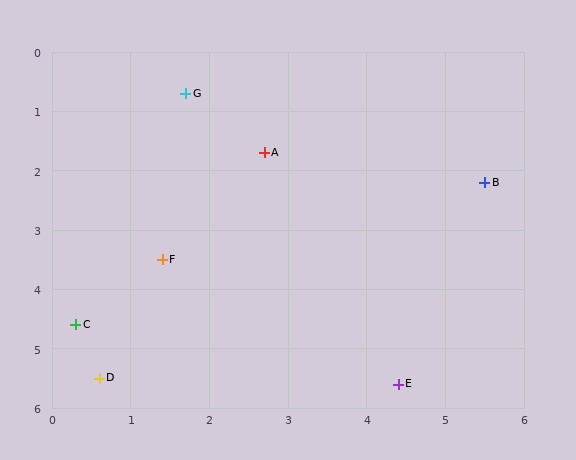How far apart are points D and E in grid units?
Points D and E are about 3.8 grid units apart.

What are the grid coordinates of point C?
Point C is at approximately (0.3, 4.6).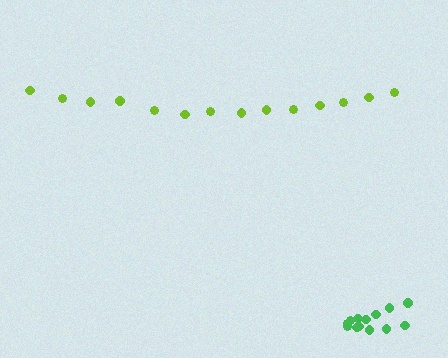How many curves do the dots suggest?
There are 2 distinct paths.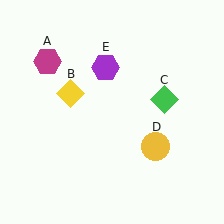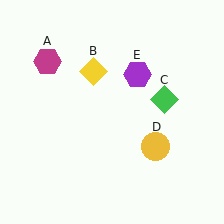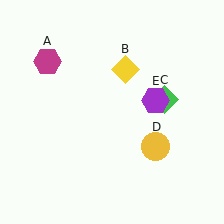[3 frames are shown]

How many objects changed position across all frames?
2 objects changed position: yellow diamond (object B), purple hexagon (object E).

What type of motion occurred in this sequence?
The yellow diamond (object B), purple hexagon (object E) rotated clockwise around the center of the scene.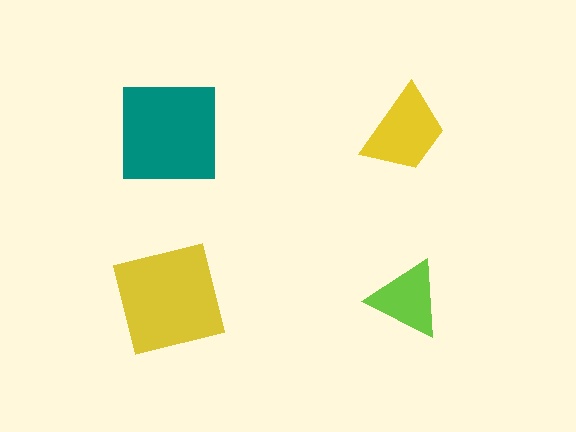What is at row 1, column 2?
A yellow trapezoid.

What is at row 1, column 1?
A teal square.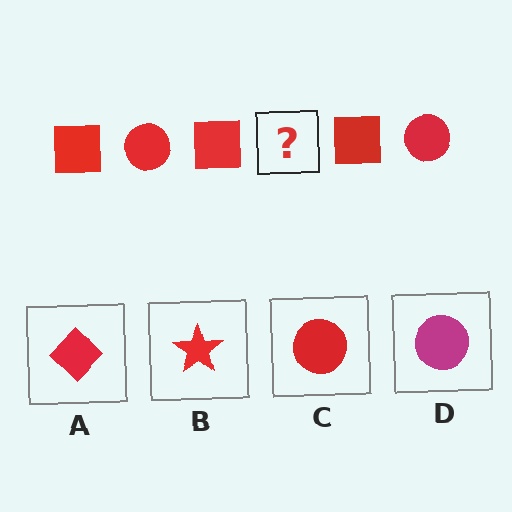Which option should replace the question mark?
Option C.